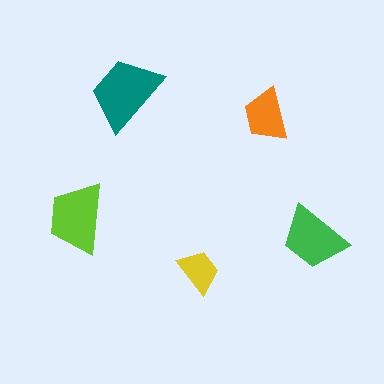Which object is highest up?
The teal trapezoid is topmost.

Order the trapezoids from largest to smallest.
the teal one, the lime one, the green one, the orange one, the yellow one.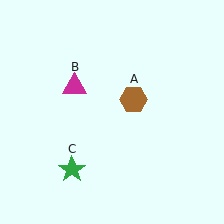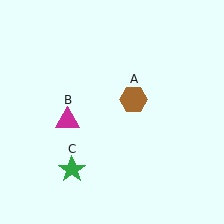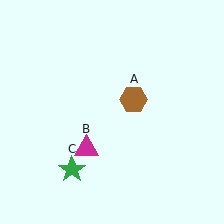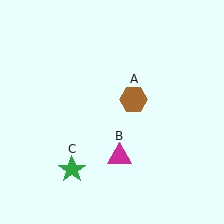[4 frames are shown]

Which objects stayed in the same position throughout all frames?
Brown hexagon (object A) and green star (object C) remained stationary.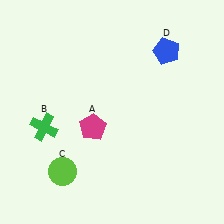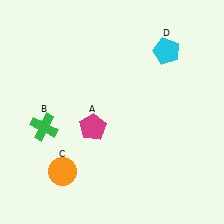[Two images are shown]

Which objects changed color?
C changed from lime to orange. D changed from blue to cyan.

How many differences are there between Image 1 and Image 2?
There are 2 differences between the two images.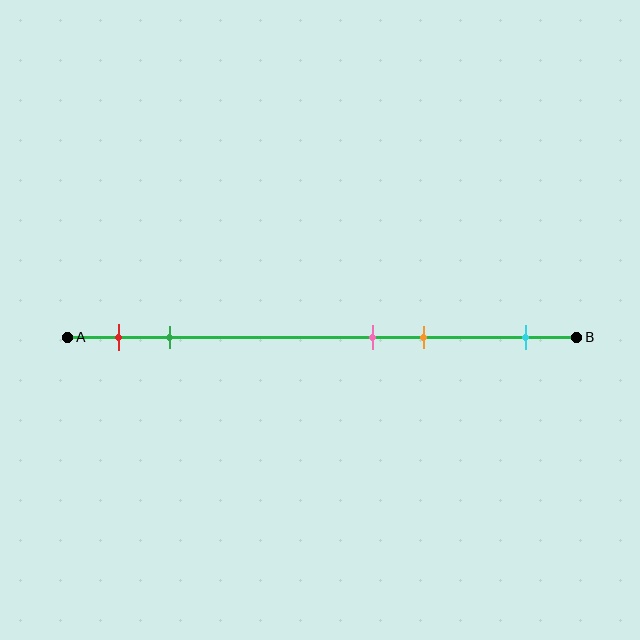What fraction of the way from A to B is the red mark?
The red mark is approximately 10% (0.1) of the way from A to B.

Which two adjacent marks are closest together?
The pink and orange marks are the closest adjacent pair.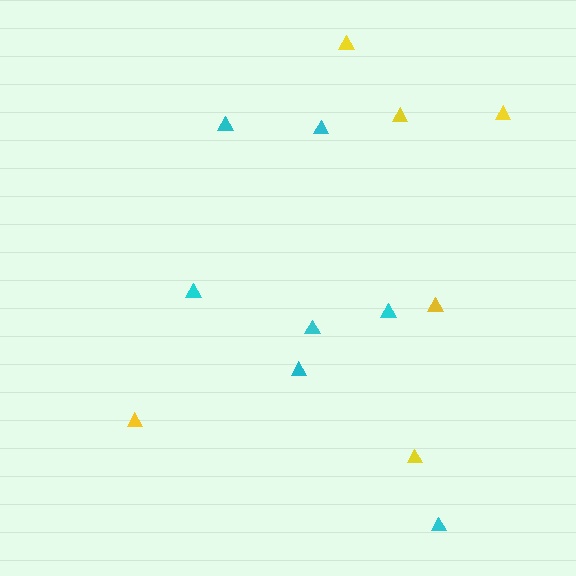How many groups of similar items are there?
There are 2 groups: one group of cyan triangles (7) and one group of yellow triangles (6).